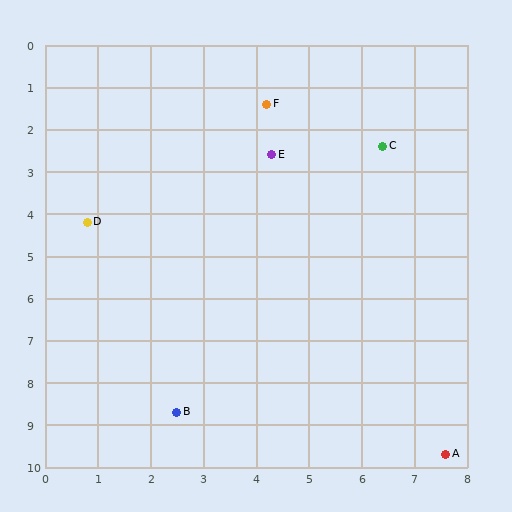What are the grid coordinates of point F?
Point F is at approximately (4.2, 1.4).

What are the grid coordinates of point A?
Point A is at approximately (7.6, 9.7).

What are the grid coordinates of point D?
Point D is at approximately (0.8, 4.2).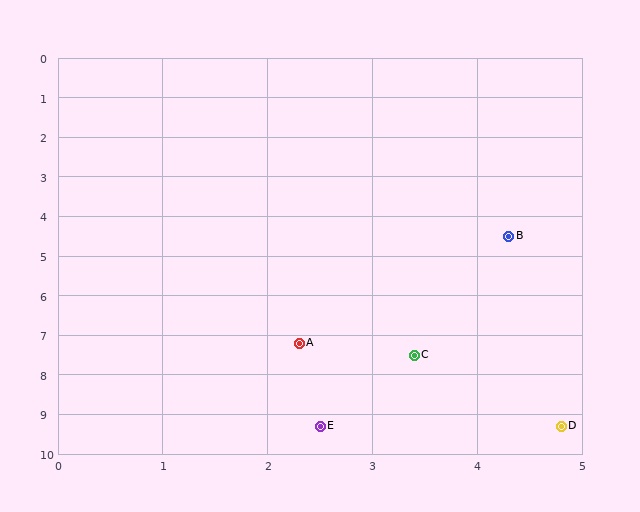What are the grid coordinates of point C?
Point C is at approximately (3.4, 7.5).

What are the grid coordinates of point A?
Point A is at approximately (2.3, 7.2).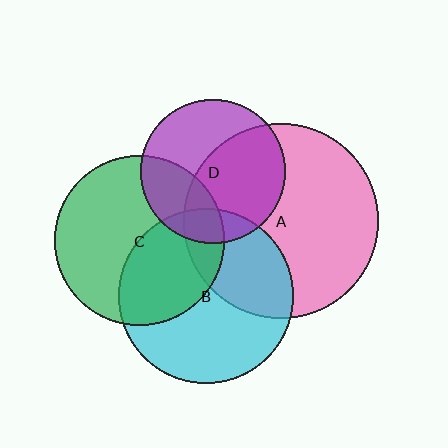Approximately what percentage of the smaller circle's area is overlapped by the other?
Approximately 15%.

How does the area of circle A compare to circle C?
Approximately 1.3 times.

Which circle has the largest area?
Circle A (pink).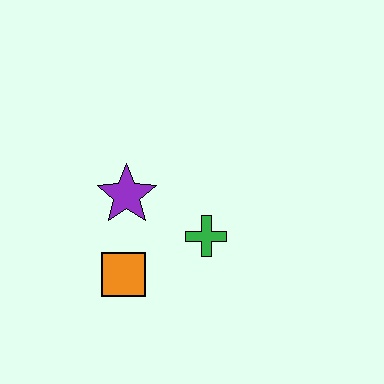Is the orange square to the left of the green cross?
Yes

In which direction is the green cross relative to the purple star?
The green cross is to the right of the purple star.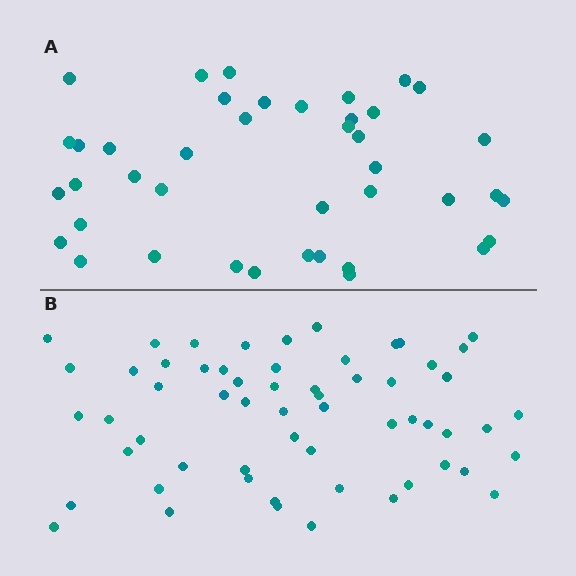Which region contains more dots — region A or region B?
Region B (the bottom region) has more dots.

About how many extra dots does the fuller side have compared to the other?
Region B has approximately 20 more dots than region A.